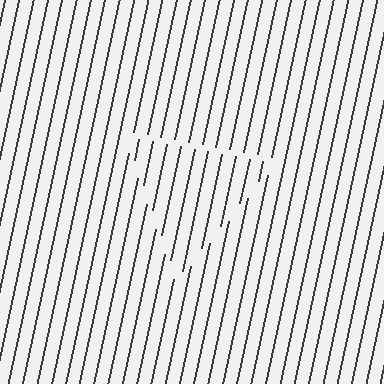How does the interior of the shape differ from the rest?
The interior of the shape contains the same grating, shifted by half a period — the contour is defined by the phase discontinuity where line-ends from the inner and outer gratings abut.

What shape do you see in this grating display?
An illusory triangle. The interior of the shape contains the same grating, shifted by half a period — the contour is defined by the phase discontinuity where line-ends from the inner and outer gratings abut.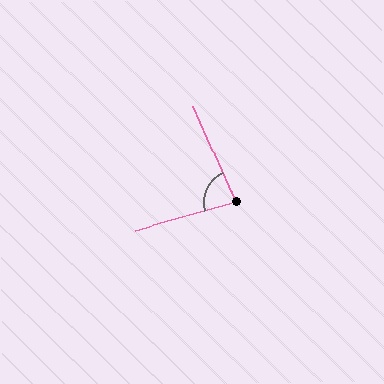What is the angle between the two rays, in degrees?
Approximately 82 degrees.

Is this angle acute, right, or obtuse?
It is acute.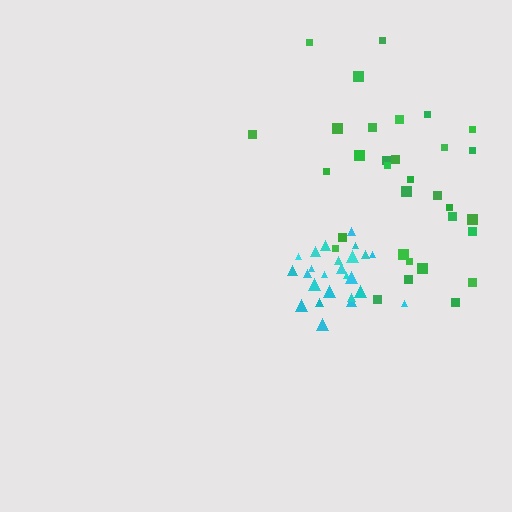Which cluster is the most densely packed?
Cyan.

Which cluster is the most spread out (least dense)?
Green.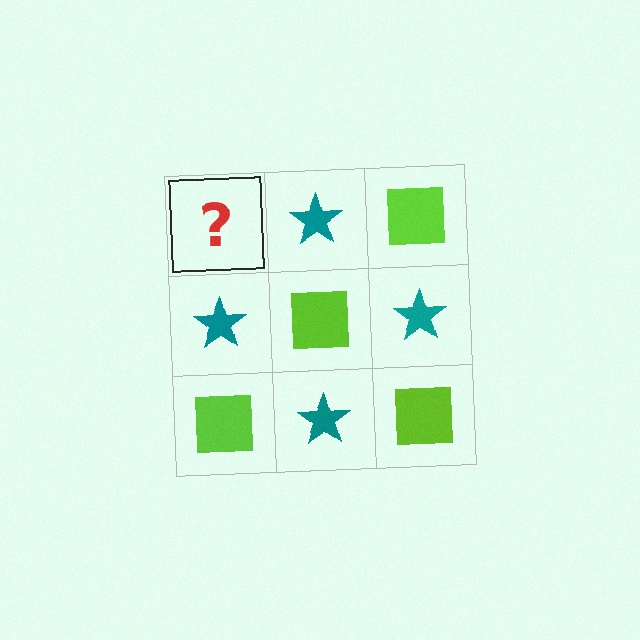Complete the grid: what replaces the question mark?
The question mark should be replaced with a lime square.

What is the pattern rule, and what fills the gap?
The rule is that it alternates lime square and teal star in a checkerboard pattern. The gap should be filled with a lime square.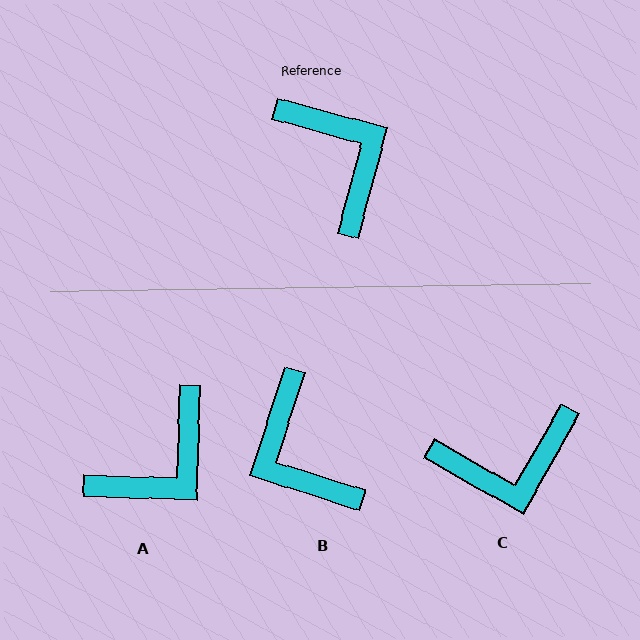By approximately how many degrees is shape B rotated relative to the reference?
Approximately 177 degrees counter-clockwise.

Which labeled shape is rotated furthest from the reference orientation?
B, about 177 degrees away.